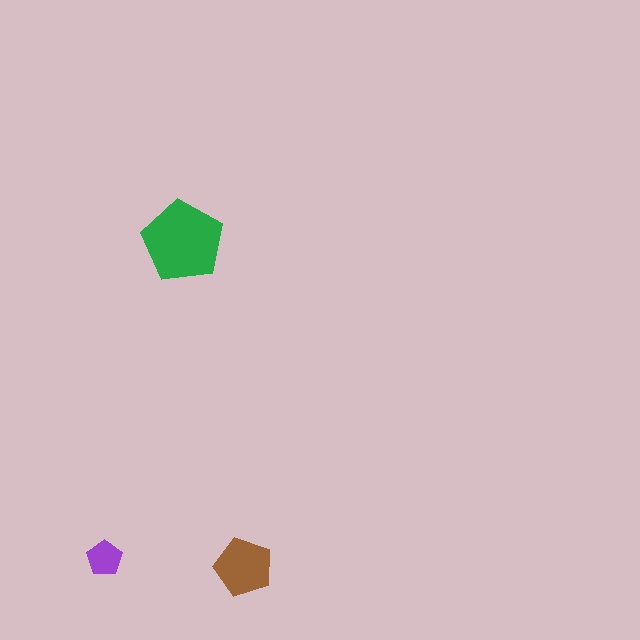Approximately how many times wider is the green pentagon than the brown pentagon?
About 1.5 times wider.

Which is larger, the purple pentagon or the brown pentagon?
The brown one.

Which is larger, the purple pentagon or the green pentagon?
The green one.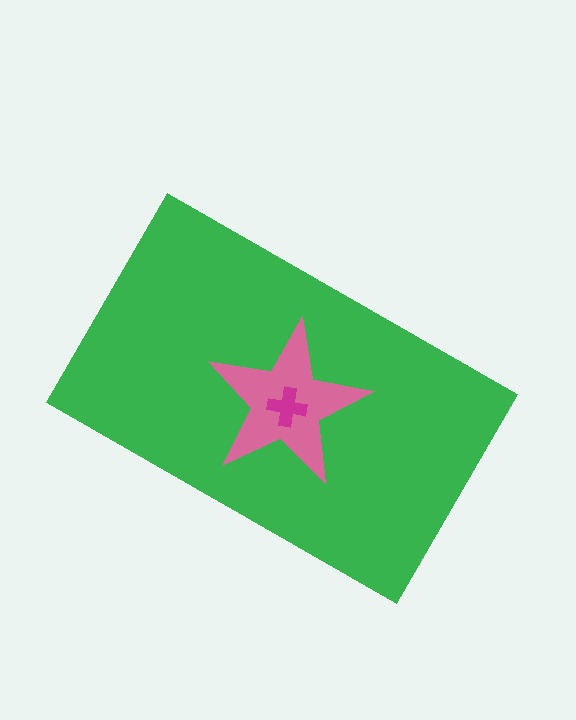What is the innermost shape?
The magenta cross.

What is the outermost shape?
The green rectangle.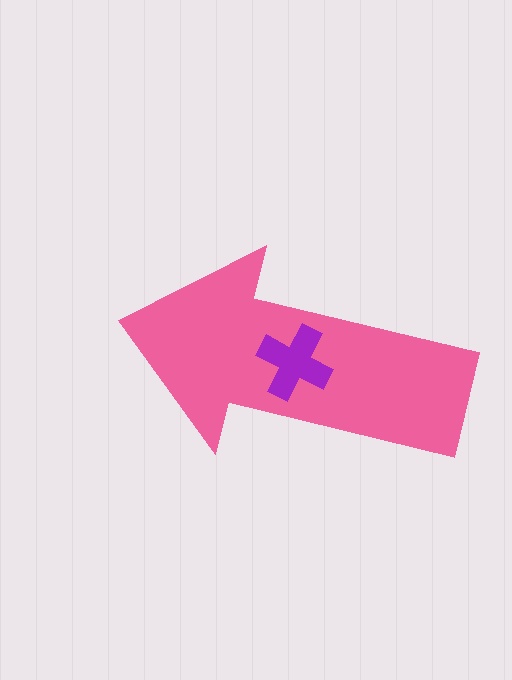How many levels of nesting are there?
2.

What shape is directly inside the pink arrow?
The purple cross.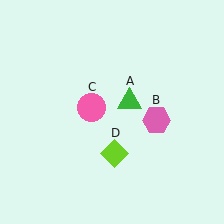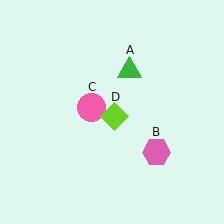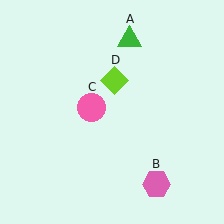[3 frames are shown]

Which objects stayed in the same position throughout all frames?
Pink circle (object C) remained stationary.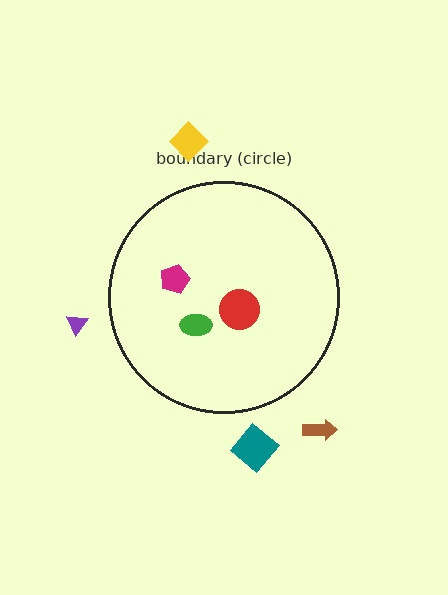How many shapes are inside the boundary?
3 inside, 4 outside.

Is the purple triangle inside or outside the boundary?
Outside.